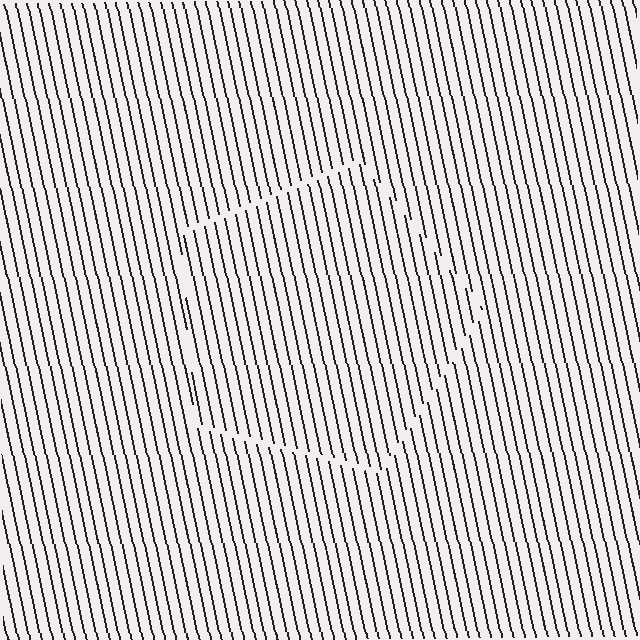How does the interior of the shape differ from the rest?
The interior of the shape contains the same grating, shifted by half a period — the contour is defined by the phase discontinuity where line-ends from the inner and outer gratings abut.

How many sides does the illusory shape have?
5 sides — the line-ends trace a pentagon.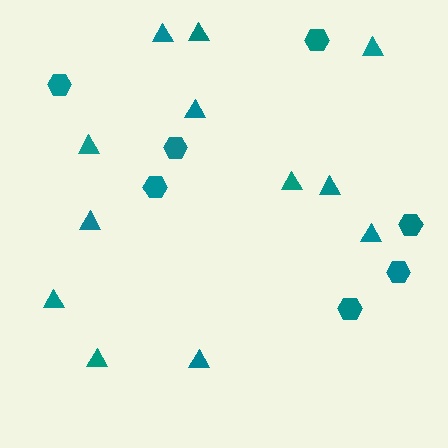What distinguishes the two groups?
There are 2 groups: one group of triangles (12) and one group of hexagons (7).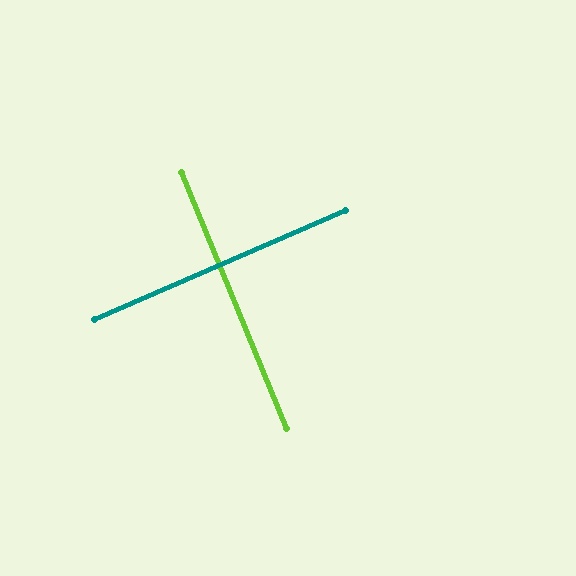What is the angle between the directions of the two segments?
Approximately 89 degrees.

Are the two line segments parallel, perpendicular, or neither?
Perpendicular — they meet at approximately 89°.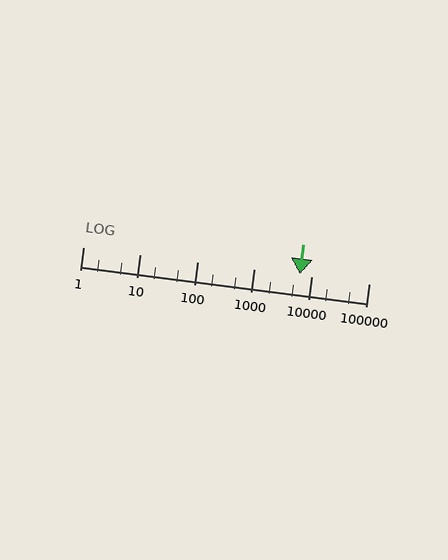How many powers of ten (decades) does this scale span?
The scale spans 5 decades, from 1 to 100000.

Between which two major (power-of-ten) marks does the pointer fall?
The pointer is between 1000 and 10000.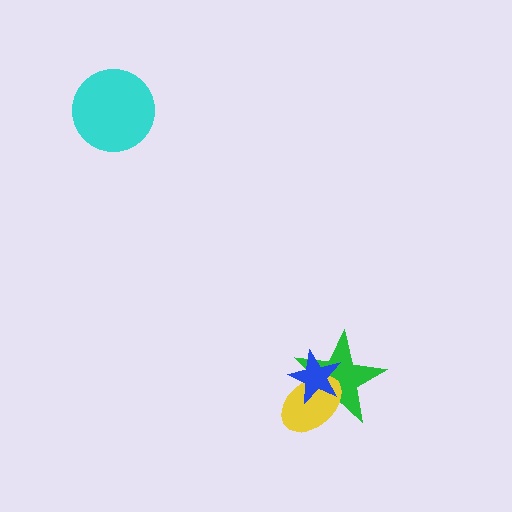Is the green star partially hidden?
Yes, it is partially covered by another shape.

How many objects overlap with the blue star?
2 objects overlap with the blue star.